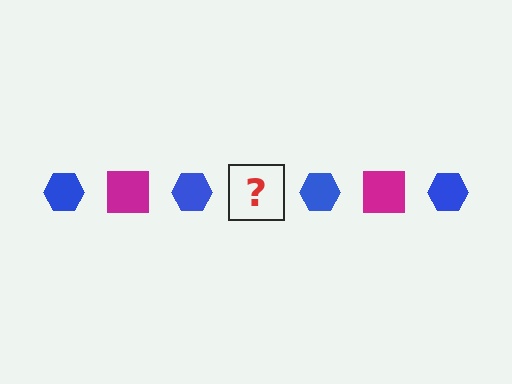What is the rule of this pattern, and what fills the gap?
The rule is that the pattern alternates between blue hexagon and magenta square. The gap should be filled with a magenta square.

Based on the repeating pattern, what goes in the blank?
The blank should be a magenta square.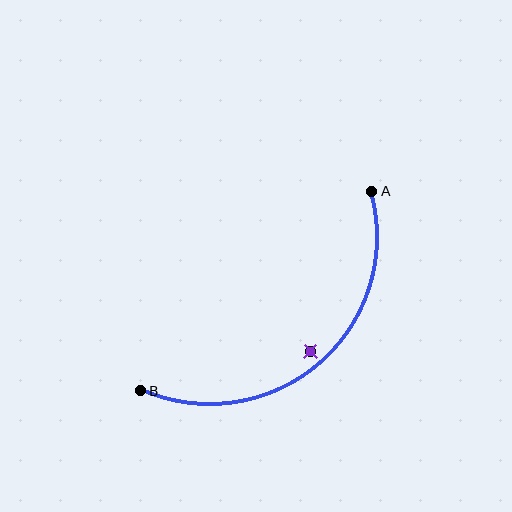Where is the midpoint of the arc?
The arc midpoint is the point on the curve farthest from the straight line joining A and B. It sits below and to the right of that line.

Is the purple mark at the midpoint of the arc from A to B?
No — the purple mark does not lie on the arc at all. It sits slightly inside the curve.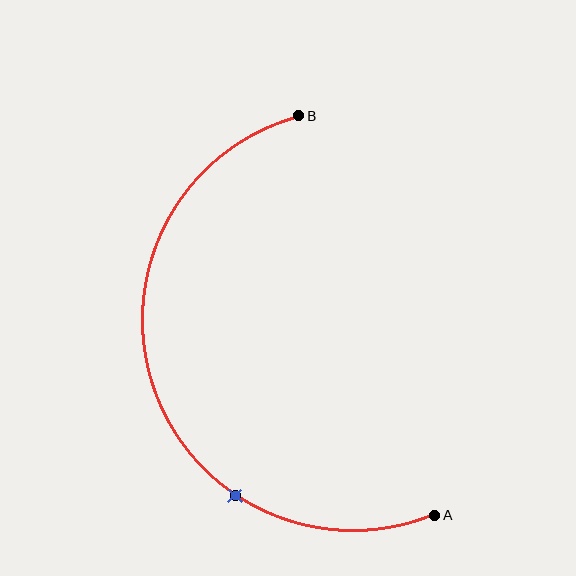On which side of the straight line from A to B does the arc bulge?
The arc bulges to the left of the straight line connecting A and B.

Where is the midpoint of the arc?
The arc midpoint is the point on the curve farthest from the straight line joining A and B. It sits to the left of that line.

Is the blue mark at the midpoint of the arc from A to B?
No. The blue mark lies on the arc but is closer to endpoint A. The arc midpoint would be at the point on the curve equidistant along the arc from both A and B.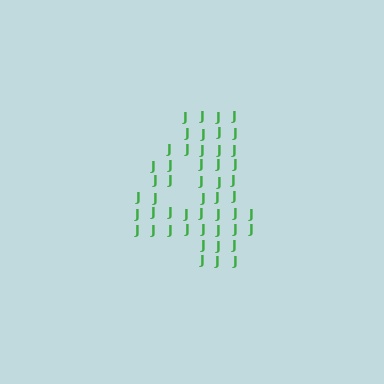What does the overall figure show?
The overall figure shows the digit 4.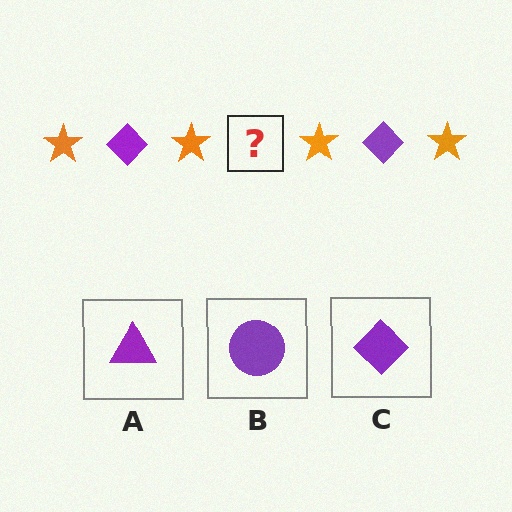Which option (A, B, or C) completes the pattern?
C.